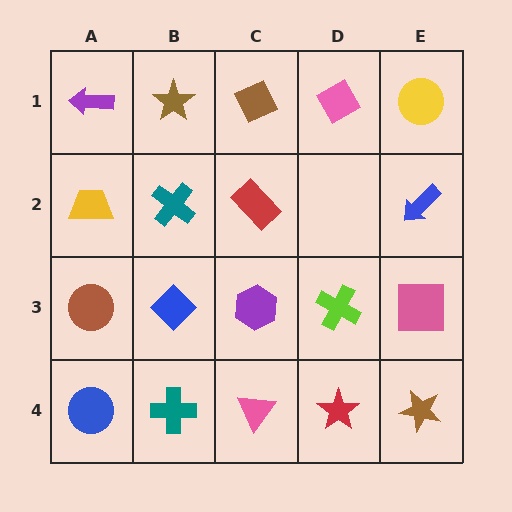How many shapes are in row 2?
4 shapes.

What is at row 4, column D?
A red star.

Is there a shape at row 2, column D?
No, that cell is empty.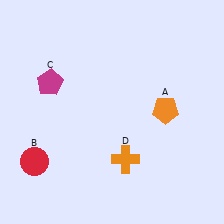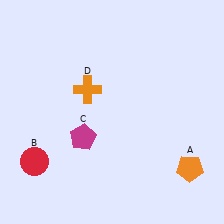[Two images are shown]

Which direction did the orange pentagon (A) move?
The orange pentagon (A) moved down.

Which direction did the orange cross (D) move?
The orange cross (D) moved up.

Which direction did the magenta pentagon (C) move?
The magenta pentagon (C) moved down.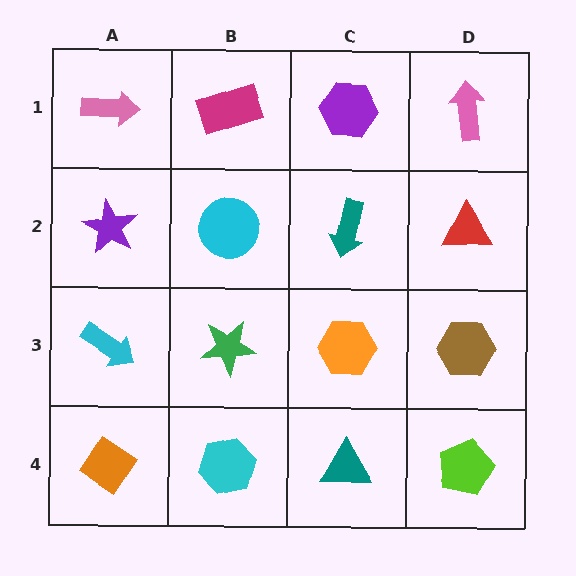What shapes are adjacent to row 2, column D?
A pink arrow (row 1, column D), a brown hexagon (row 3, column D), a teal arrow (row 2, column C).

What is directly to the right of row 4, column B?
A teal triangle.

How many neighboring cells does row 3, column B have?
4.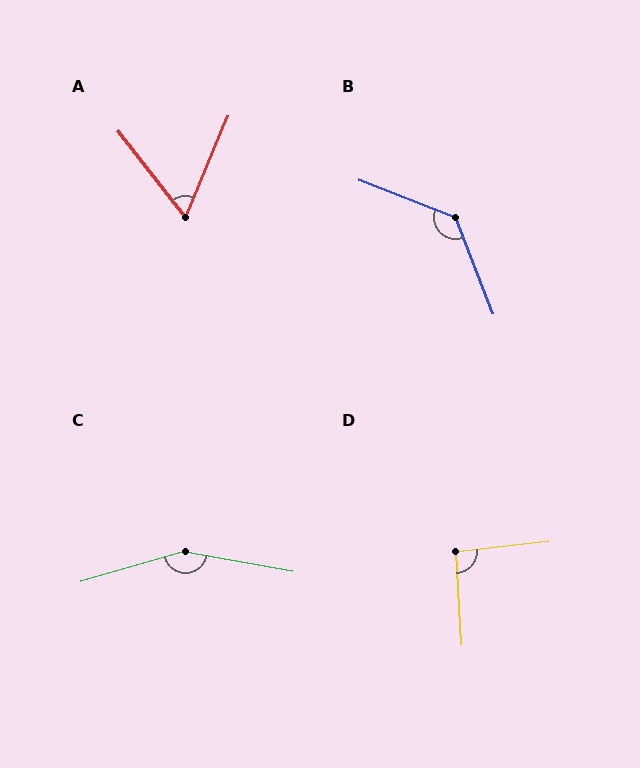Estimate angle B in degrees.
Approximately 133 degrees.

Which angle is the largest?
C, at approximately 154 degrees.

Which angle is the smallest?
A, at approximately 60 degrees.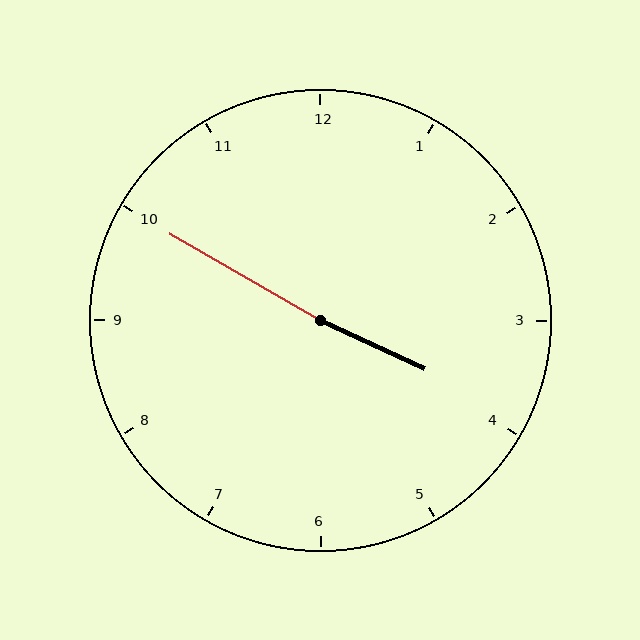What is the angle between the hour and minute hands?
Approximately 175 degrees.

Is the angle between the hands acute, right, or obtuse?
It is obtuse.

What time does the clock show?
3:50.